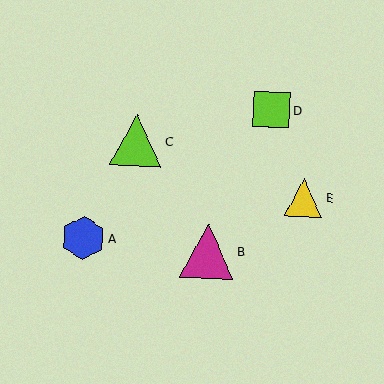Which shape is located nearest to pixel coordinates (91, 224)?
The blue hexagon (labeled A) at (83, 238) is nearest to that location.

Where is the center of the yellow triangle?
The center of the yellow triangle is at (304, 198).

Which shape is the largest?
The magenta triangle (labeled B) is the largest.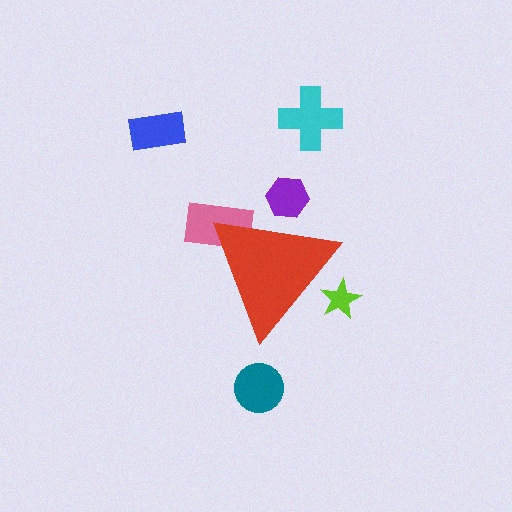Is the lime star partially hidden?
Yes, the lime star is partially hidden behind the red triangle.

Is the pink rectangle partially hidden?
Yes, the pink rectangle is partially hidden behind the red triangle.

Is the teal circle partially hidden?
No, the teal circle is fully visible.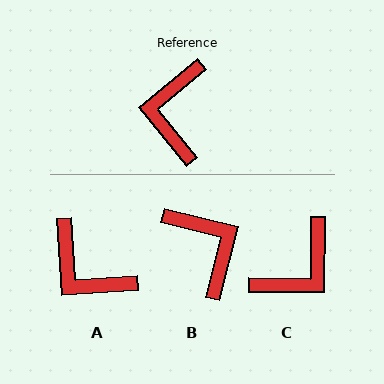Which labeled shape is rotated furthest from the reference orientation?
B, about 143 degrees away.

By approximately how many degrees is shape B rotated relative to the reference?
Approximately 143 degrees clockwise.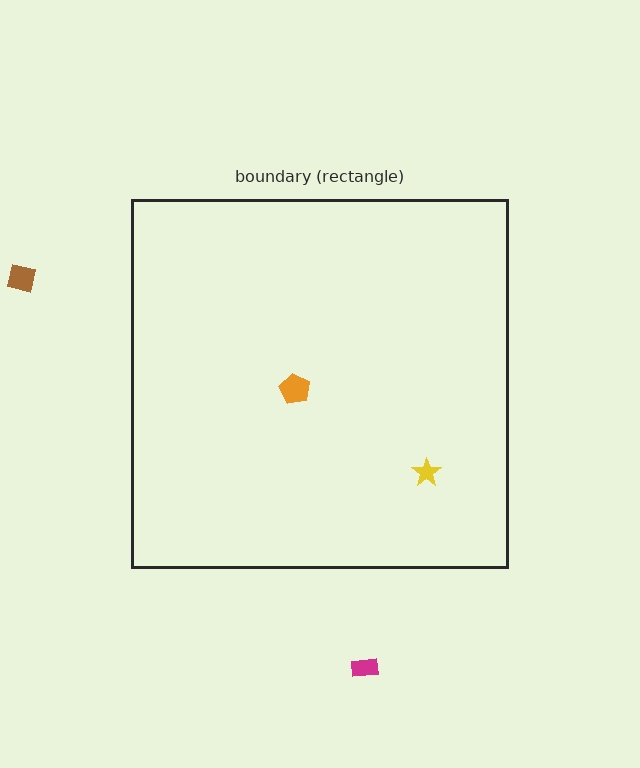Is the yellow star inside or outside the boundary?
Inside.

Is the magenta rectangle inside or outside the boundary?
Outside.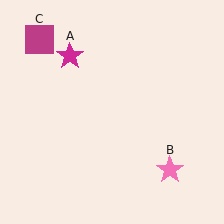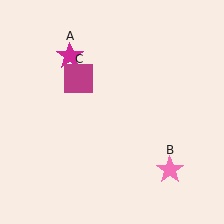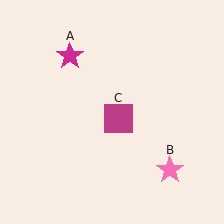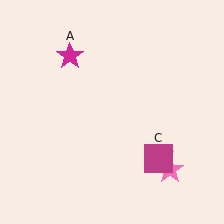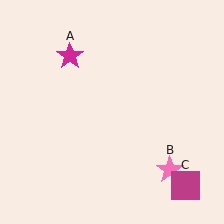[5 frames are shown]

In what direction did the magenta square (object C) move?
The magenta square (object C) moved down and to the right.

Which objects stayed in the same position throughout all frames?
Magenta star (object A) and pink star (object B) remained stationary.